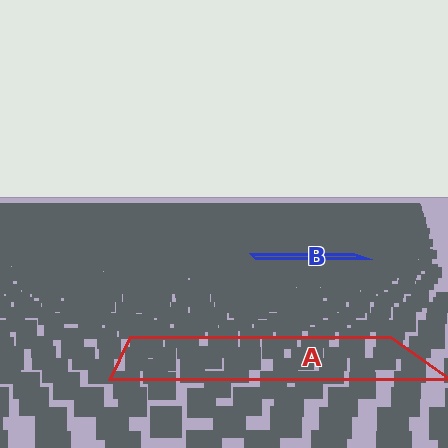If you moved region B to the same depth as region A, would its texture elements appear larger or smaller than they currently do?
They would appear larger. At a closer depth, the same texture elements are projected at a bigger on-screen size.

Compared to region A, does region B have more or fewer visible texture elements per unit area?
Region B has more texture elements per unit area — they are packed more densely because it is farther away.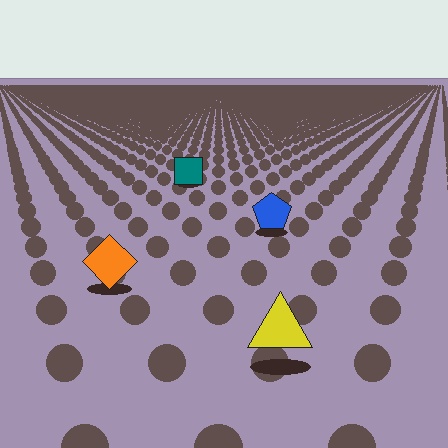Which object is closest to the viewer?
The yellow triangle is closest. The texture marks near it are larger and more spread out.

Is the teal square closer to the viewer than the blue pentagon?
No. The blue pentagon is closer — you can tell from the texture gradient: the ground texture is coarser near it.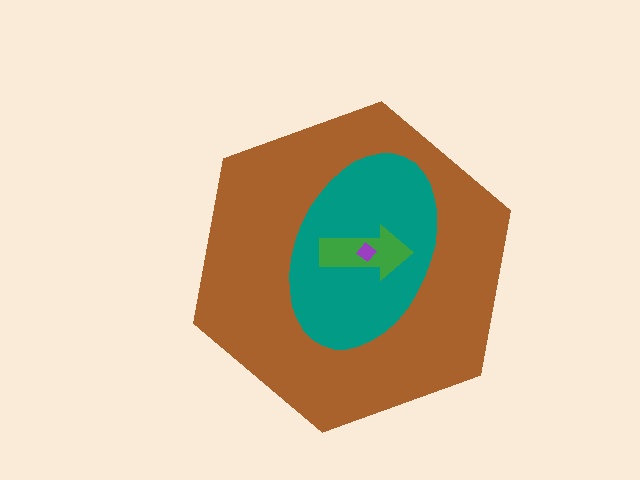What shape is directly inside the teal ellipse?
The green arrow.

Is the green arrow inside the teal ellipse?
Yes.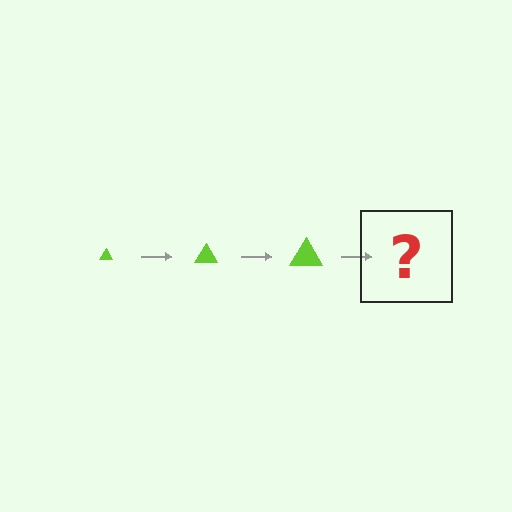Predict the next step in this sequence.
The next step is a lime triangle, larger than the previous one.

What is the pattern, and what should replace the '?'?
The pattern is that the triangle gets progressively larger each step. The '?' should be a lime triangle, larger than the previous one.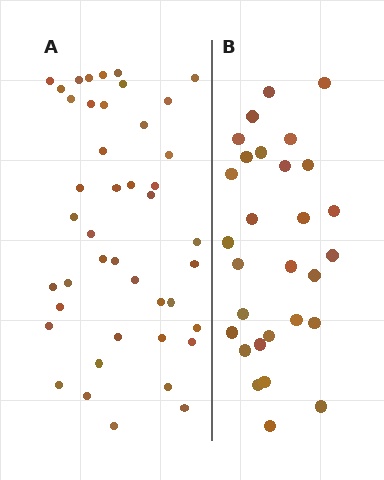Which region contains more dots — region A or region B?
Region A (the left region) has more dots.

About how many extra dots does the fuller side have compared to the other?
Region A has approximately 15 more dots than region B.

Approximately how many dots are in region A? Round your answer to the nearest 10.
About 40 dots. (The exact count is 43, which rounds to 40.)